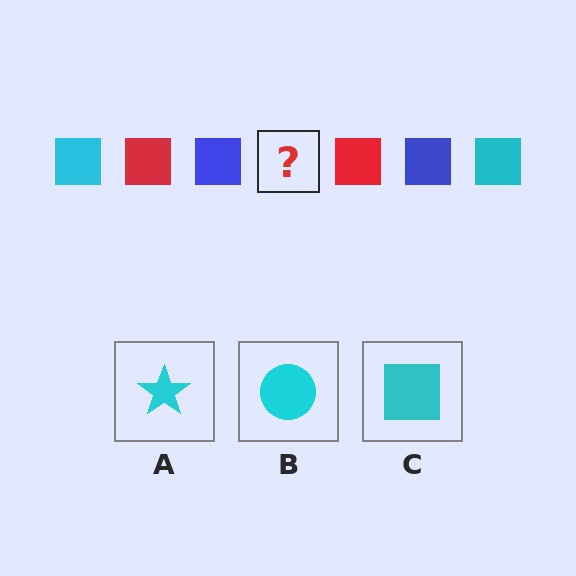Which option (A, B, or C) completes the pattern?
C.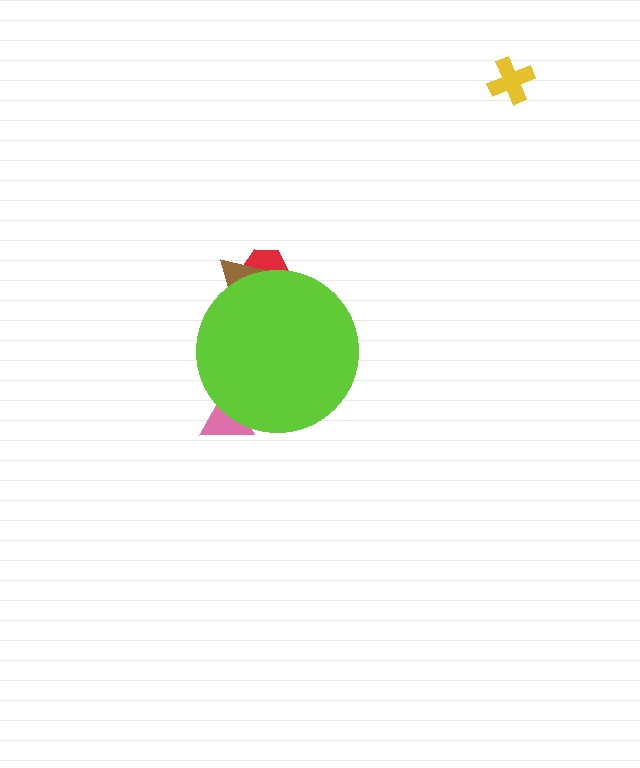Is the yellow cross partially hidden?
No, the yellow cross is fully visible.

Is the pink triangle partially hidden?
Yes, the pink triangle is partially hidden behind the lime circle.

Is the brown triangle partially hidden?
Yes, the brown triangle is partially hidden behind the lime circle.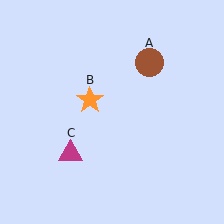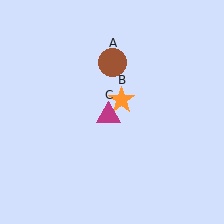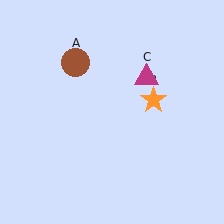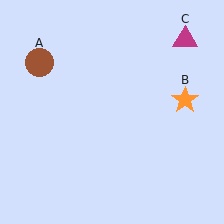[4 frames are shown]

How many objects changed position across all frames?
3 objects changed position: brown circle (object A), orange star (object B), magenta triangle (object C).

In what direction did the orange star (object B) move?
The orange star (object B) moved right.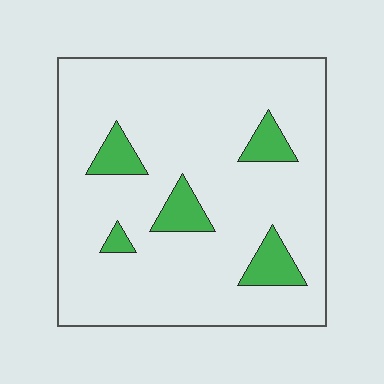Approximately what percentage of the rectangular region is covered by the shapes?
Approximately 10%.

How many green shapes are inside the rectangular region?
5.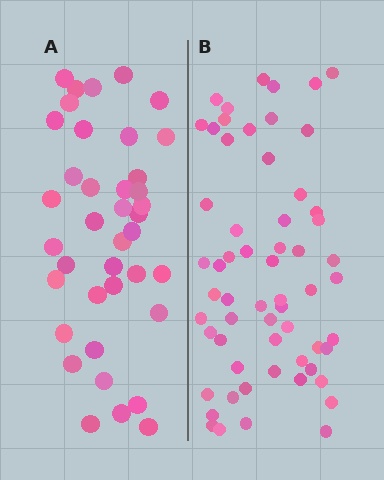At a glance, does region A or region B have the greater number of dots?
Region B (the right region) has more dots.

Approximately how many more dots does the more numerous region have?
Region B has approximately 20 more dots than region A.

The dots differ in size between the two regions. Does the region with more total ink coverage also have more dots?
No. Region A has more total ink coverage because its dots are larger, but region B actually contains more individual dots. Total area can be misleading — the number of items is what matters here.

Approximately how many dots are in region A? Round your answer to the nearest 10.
About 40 dots. (The exact count is 39, which rounds to 40.)